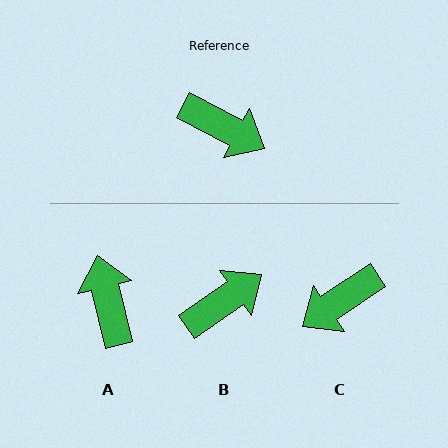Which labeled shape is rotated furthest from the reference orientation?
A, about 132 degrees away.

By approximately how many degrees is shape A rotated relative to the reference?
Approximately 132 degrees counter-clockwise.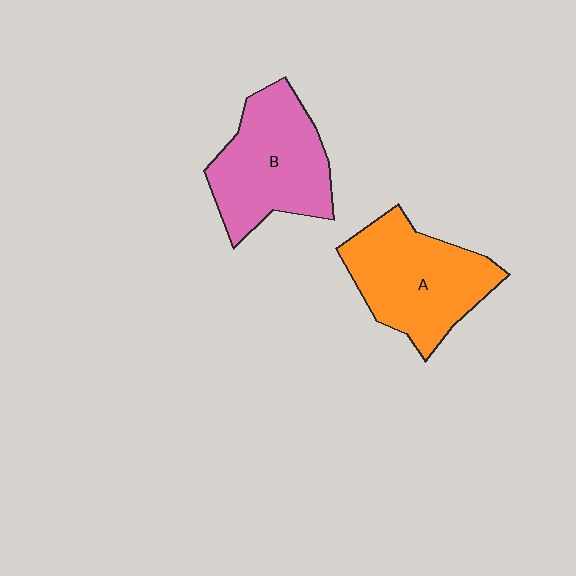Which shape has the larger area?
Shape A (orange).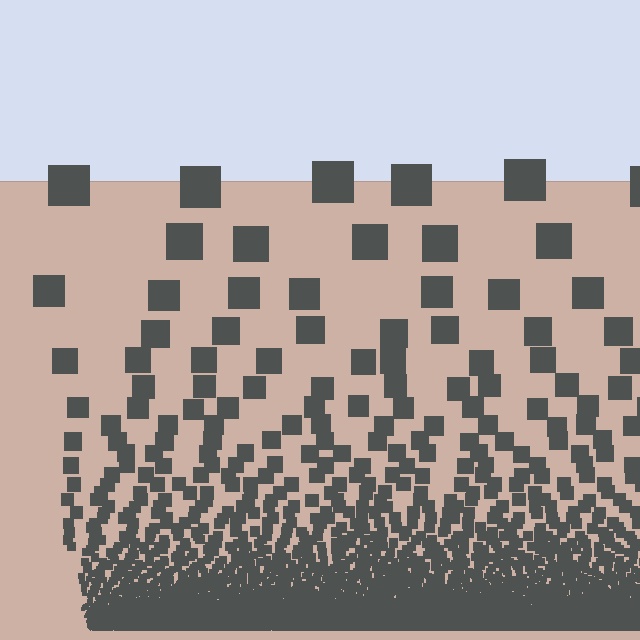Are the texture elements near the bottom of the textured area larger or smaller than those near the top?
Smaller. The gradient is inverted — elements near the bottom are smaller and denser.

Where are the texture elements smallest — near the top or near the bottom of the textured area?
Near the bottom.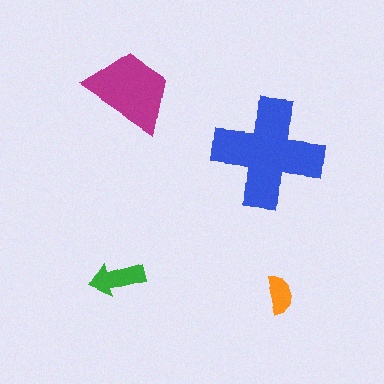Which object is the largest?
The blue cross.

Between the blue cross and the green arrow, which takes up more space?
The blue cross.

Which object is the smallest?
The orange semicircle.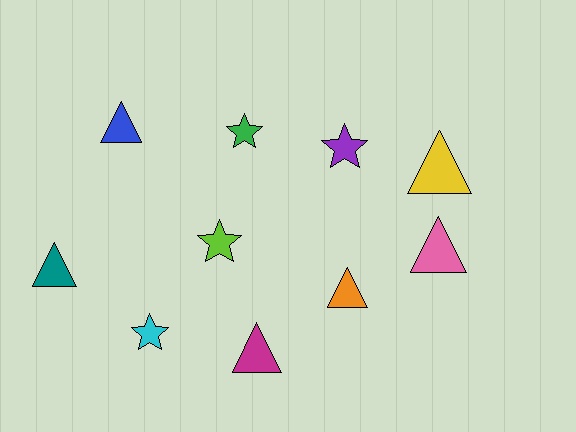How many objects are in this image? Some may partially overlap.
There are 10 objects.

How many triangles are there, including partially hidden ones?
There are 6 triangles.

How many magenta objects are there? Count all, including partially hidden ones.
There is 1 magenta object.